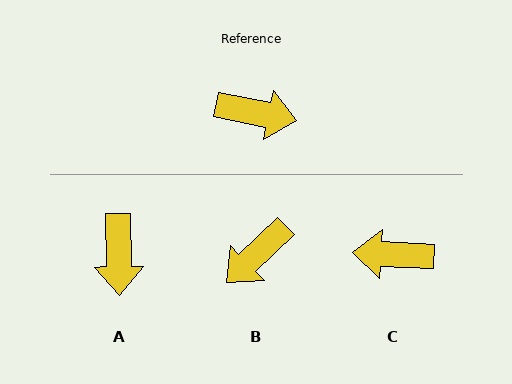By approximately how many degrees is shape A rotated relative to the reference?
Approximately 78 degrees clockwise.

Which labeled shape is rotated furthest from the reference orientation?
C, about 171 degrees away.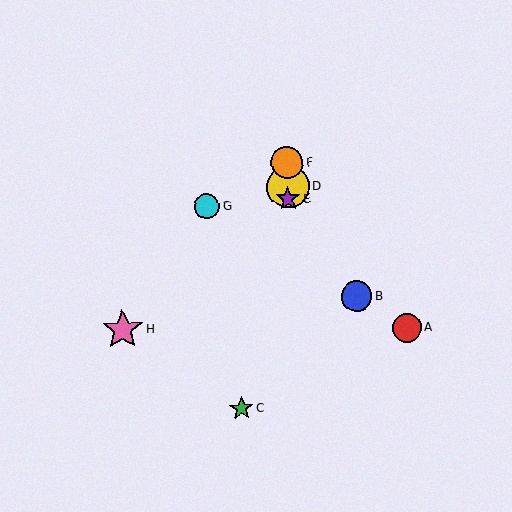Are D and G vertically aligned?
No, D is at x≈288 and G is at x≈207.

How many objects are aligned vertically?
3 objects (D, E, F) are aligned vertically.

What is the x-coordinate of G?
Object G is at x≈207.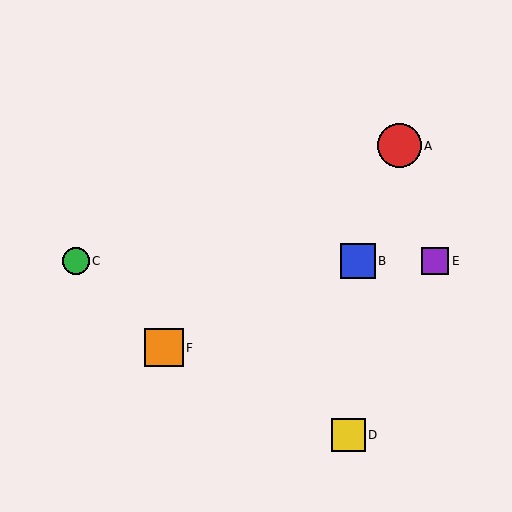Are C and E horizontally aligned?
Yes, both are at y≈261.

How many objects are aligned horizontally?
3 objects (B, C, E) are aligned horizontally.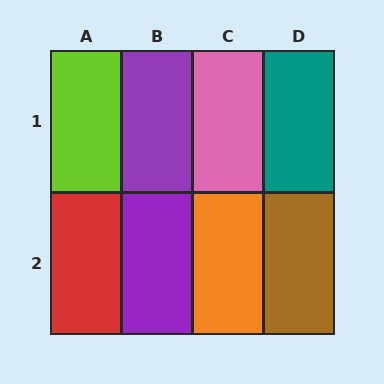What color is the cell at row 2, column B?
Purple.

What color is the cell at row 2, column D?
Brown.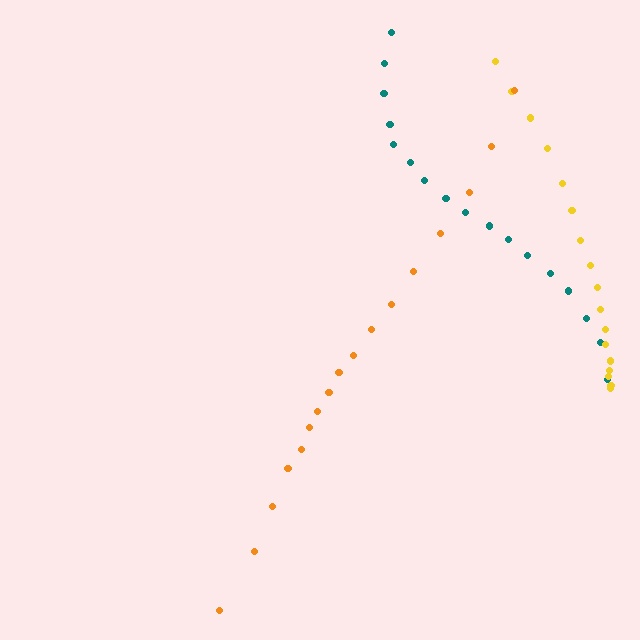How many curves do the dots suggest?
There are 3 distinct paths.